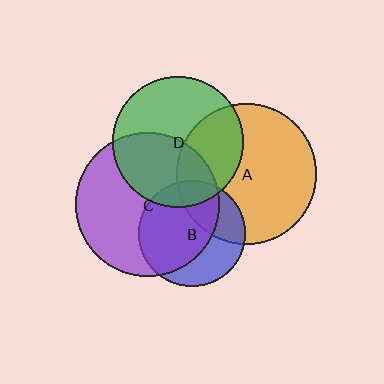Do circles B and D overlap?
Yes.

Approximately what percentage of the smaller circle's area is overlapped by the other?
Approximately 15%.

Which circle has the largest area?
Circle C (purple).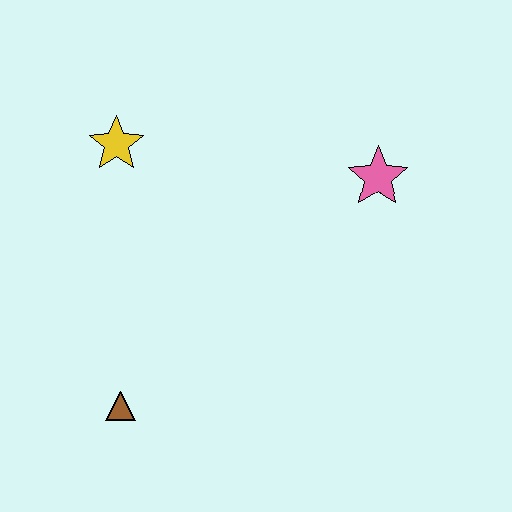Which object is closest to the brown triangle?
The yellow star is closest to the brown triangle.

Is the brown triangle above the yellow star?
No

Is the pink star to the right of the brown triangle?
Yes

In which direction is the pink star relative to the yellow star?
The pink star is to the right of the yellow star.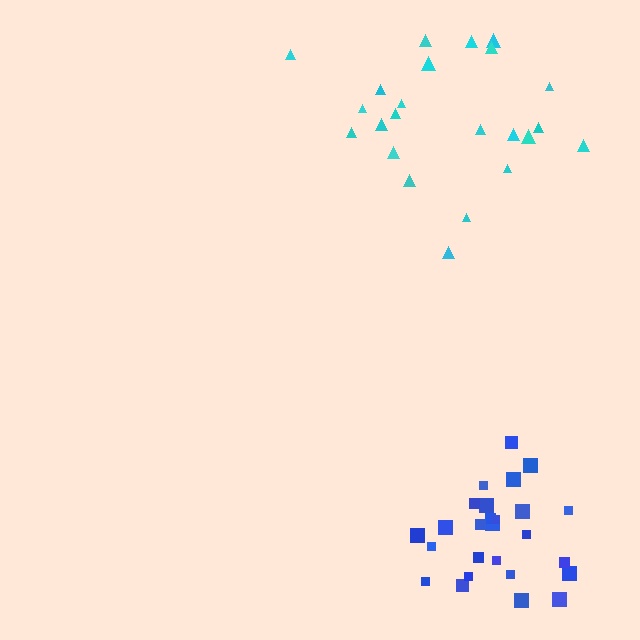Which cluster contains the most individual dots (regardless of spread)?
Blue (26).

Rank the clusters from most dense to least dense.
blue, cyan.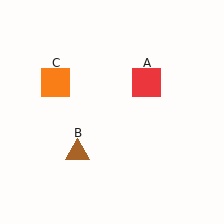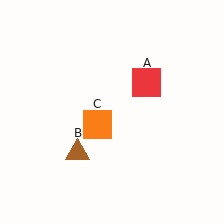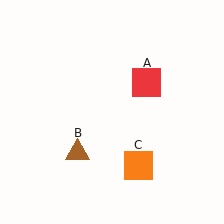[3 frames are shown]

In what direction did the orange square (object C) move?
The orange square (object C) moved down and to the right.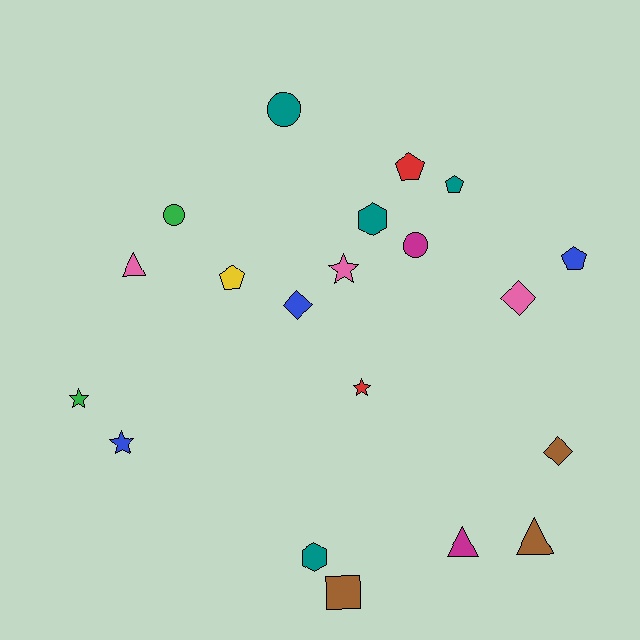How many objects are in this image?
There are 20 objects.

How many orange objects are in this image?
There are no orange objects.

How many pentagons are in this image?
There are 4 pentagons.